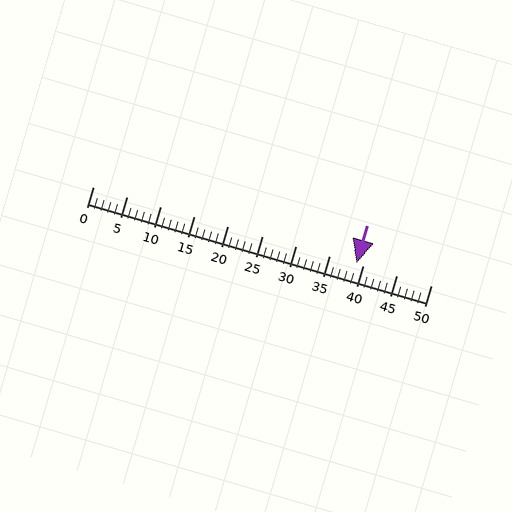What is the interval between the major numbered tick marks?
The major tick marks are spaced 5 units apart.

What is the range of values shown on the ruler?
The ruler shows values from 0 to 50.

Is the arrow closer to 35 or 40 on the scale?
The arrow is closer to 40.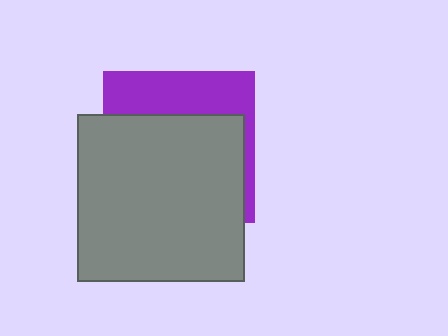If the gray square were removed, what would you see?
You would see the complete purple square.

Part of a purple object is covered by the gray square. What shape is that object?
It is a square.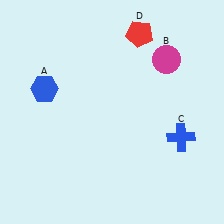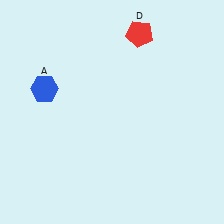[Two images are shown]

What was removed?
The magenta circle (B), the blue cross (C) were removed in Image 2.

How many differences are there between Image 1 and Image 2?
There are 2 differences between the two images.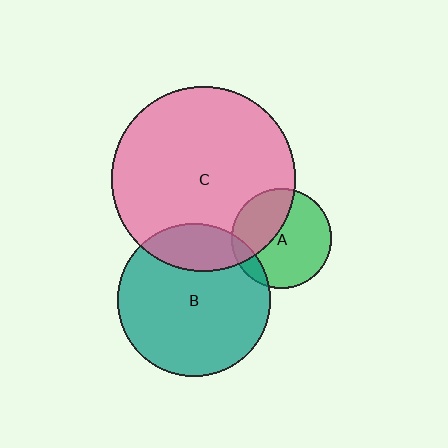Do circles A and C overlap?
Yes.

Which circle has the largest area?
Circle C (pink).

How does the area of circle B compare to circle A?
Approximately 2.3 times.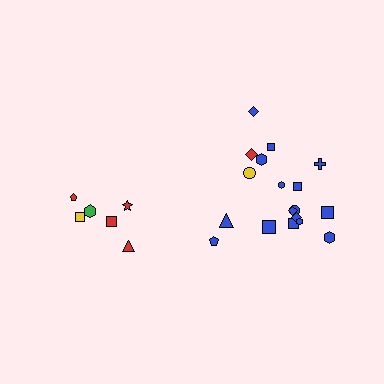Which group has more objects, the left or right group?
The right group.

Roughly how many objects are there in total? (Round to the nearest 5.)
Roughly 25 objects in total.